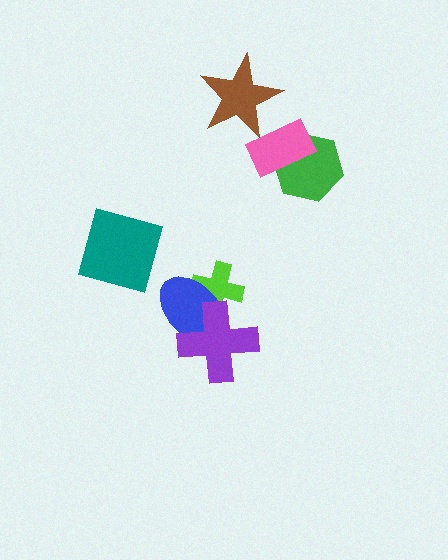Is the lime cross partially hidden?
Yes, it is partially covered by another shape.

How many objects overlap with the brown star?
1 object overlaps with the brown star.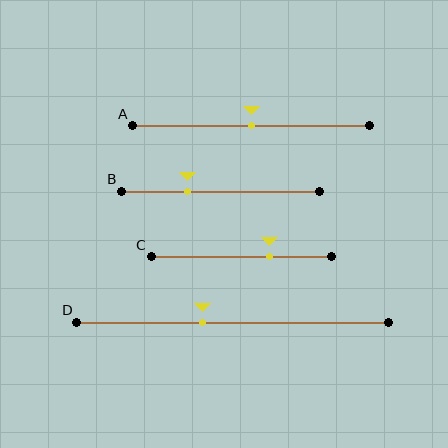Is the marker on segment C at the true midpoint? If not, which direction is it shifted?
No, the marker on segment C is shifted to the right by about 16% of the segment length.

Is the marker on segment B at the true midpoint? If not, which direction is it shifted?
No, the marker on segment B is shifted to the left by about 16% of the segment length.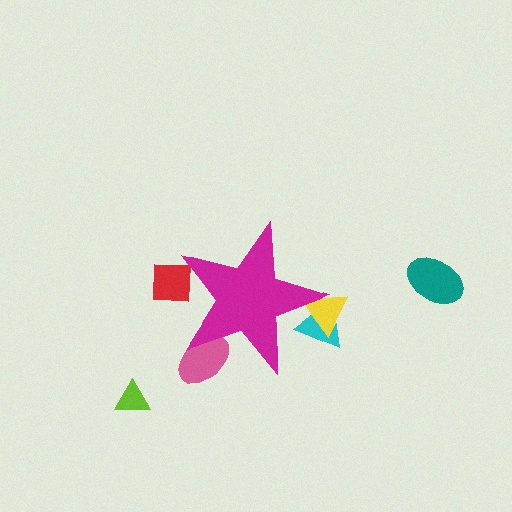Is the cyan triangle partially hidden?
Yes, the cyan triangle is partially hidden behind the magenta star.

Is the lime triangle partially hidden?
No, the lime triangle is fully visible.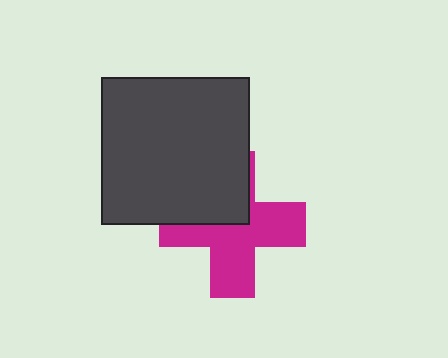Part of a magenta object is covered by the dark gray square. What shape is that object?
It is a cross.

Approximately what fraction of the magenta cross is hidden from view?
Roughly 37% of the magenta cross is hidden behind the dark gray square.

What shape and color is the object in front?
The object in front is a dark gray square.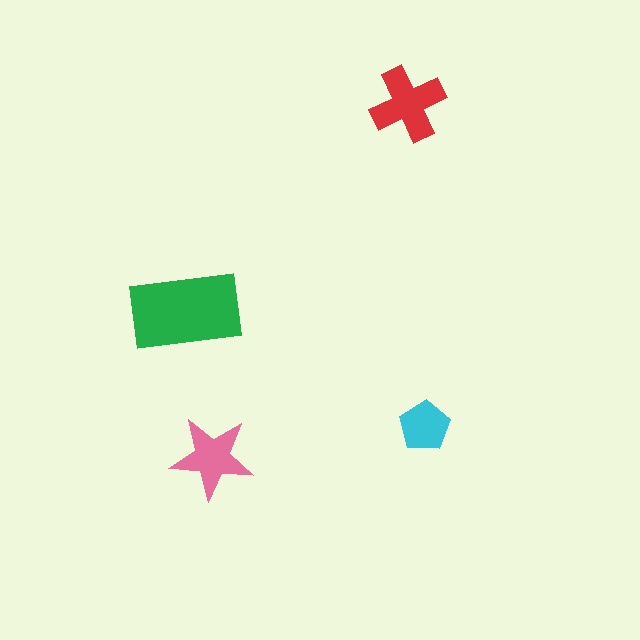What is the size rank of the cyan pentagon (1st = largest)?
4th.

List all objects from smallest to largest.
The cyan pentagon, the pink star, the red cross, the green rectangle.